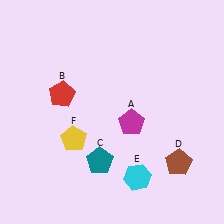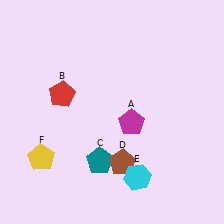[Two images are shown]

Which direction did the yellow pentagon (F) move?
The yellow pentagon (F) moved left.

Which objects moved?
The objects that moved are: the brown pentagon (D), the yellow pentagon (F).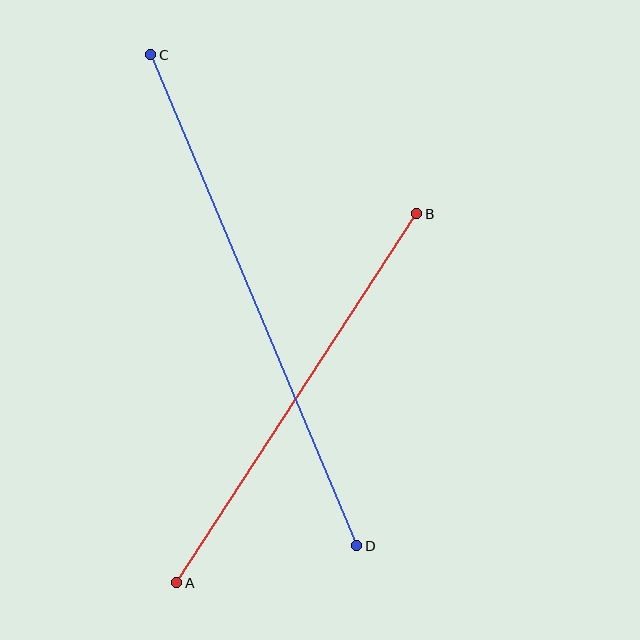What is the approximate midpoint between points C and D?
The midpoint is at approximately (254, 300) pixels.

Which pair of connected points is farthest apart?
Points C and D are farthest apart.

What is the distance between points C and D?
The distance is approximately 532 pixels.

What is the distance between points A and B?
The distance is approximately 440 pixels.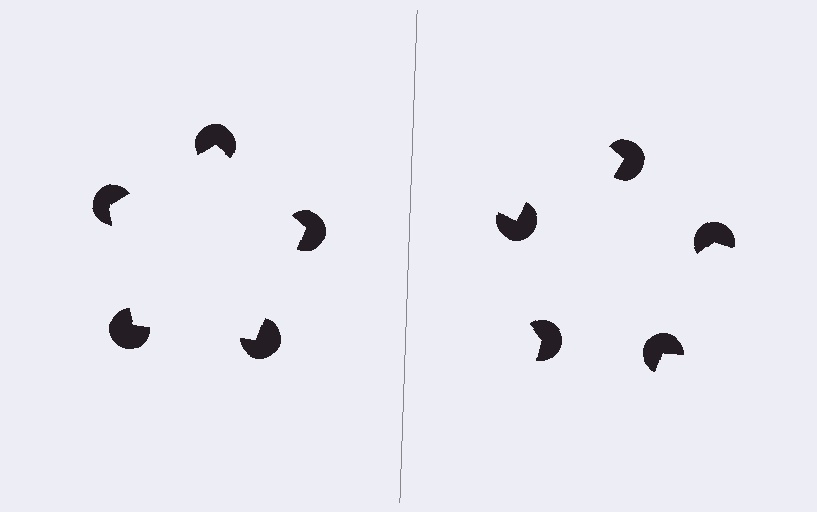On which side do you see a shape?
An illusory pentagon appears on the left side. On the right side the wedge cuts are rotated, so no coherent shape forms.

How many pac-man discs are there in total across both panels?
10 — 5 on each side.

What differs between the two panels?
The pac-man discs are positioned identically on both sides; only the wedge orientations differ. On the left they align to a pentagon; on the right they are misaligned.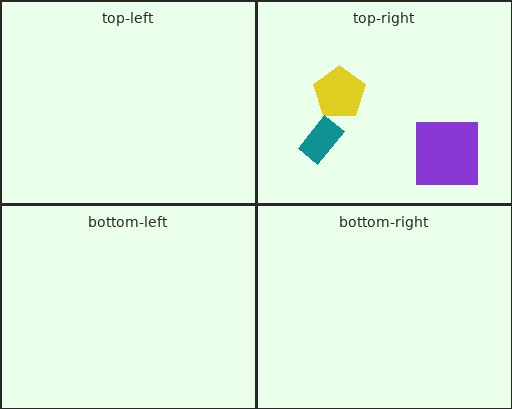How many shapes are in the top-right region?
3.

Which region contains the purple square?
The top-right region.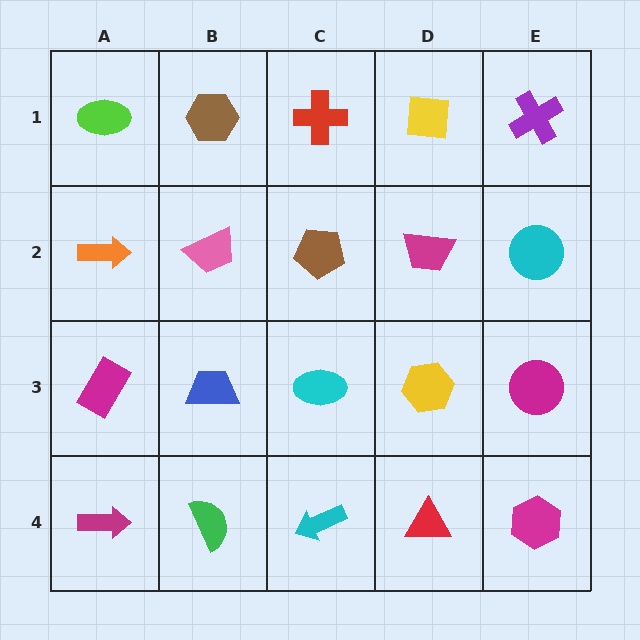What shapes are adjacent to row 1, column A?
An orange arrow (row 2, column A), a brown hexagon (row 1, column B).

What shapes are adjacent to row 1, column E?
A cyan circle (row 2, column E), a yellow square (row 1, column D).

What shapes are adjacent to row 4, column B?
A blue trapezoid (row 3, column B), a magenta arrow (row 4, column A), a cyan arrow (row 4, column C).